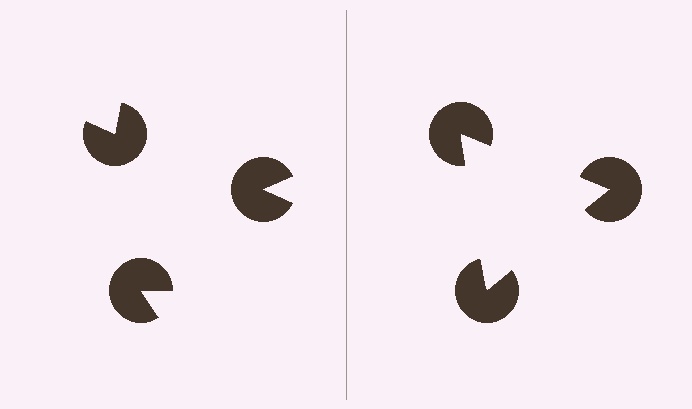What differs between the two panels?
The pac-man discs are positioned identically on both sides; only the wedge orientations differ. On the right they align to a triangle; on the left they are misaligned.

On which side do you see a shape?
An illusory triangle appears on the right side. On the left side the wedge cuts are rotated, so no coherent shape forms.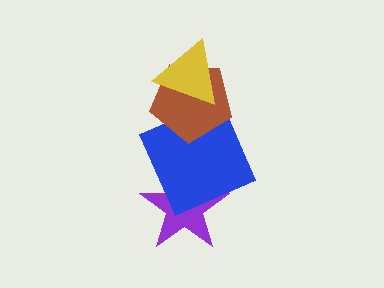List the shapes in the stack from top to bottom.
From top to bottom: the yellow triangle, the brown pentagon, the blue square, the purple star.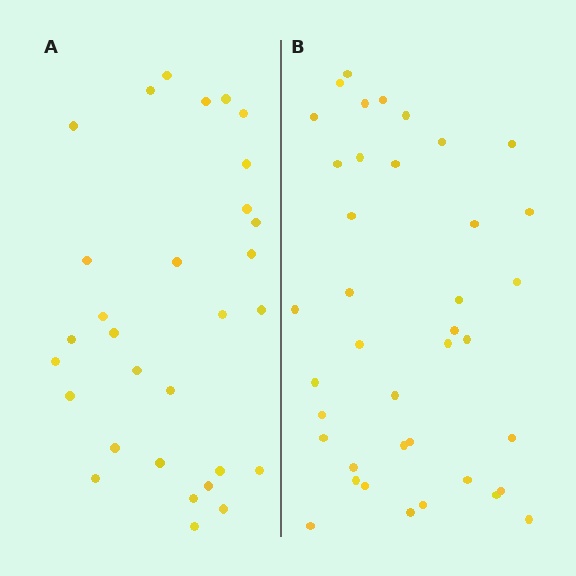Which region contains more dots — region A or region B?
Region B (the right region) has more dots.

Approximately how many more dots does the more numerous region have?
Region B has roughly 8 or so more dots than region A.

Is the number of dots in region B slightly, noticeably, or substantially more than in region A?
Region B has noticeably more, but not dramatically so. The ratio is roughly 1.3 to 1.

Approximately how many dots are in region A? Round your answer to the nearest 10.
About 30 dots.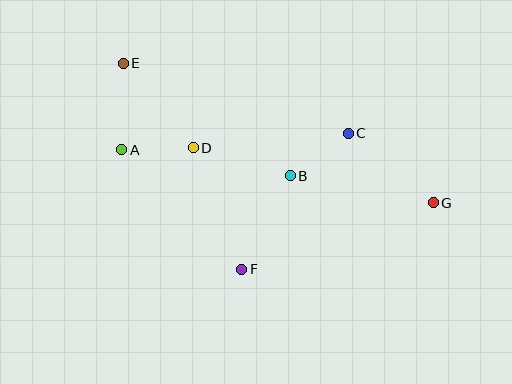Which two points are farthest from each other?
Points E and G are farthest from each other.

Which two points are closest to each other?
Points A and D are closest to each other.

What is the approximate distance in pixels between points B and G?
The distance between B and G is approximately 146 pixels.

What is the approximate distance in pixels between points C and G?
The distance between C and G is approximately 110 pixels.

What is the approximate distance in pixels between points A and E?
The distance between A and E is approximately 87 pixels.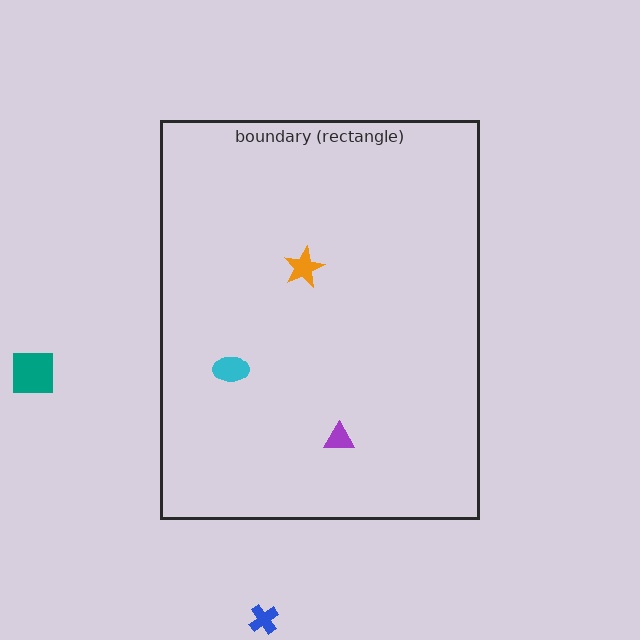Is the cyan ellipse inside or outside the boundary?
Inside.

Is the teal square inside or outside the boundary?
Outside.